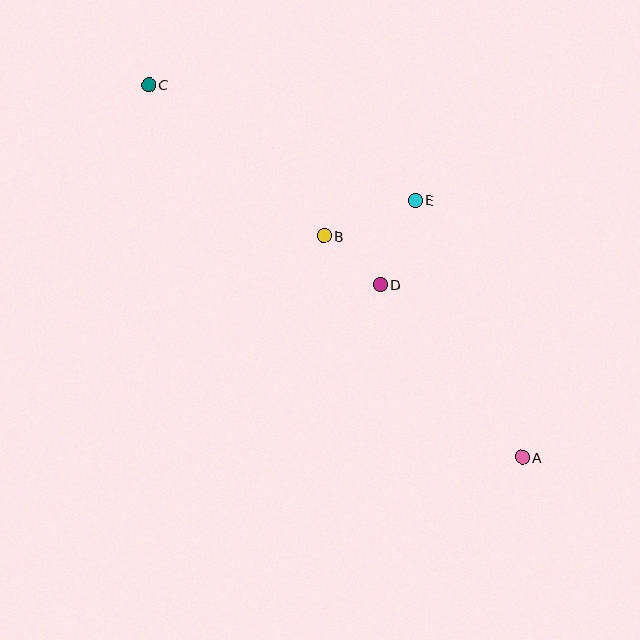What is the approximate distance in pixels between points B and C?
The distance between B and C is approximately 231 pixels.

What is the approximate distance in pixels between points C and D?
The distance between C and D is approximately 306 pixels.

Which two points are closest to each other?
Points B and D are closest to each other.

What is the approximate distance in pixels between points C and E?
The distance between C and E is approximately 291 pixels.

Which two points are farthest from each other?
Points A and C are farthest from each other.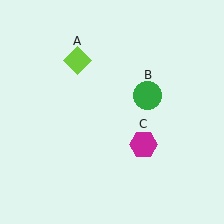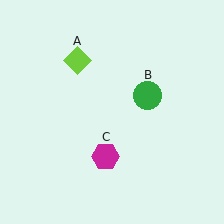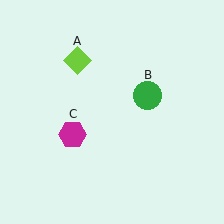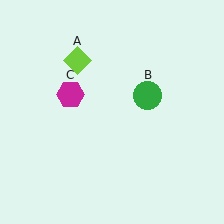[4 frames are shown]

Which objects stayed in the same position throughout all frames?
Lime diamond (object A) and green circle (object B) remained stationary.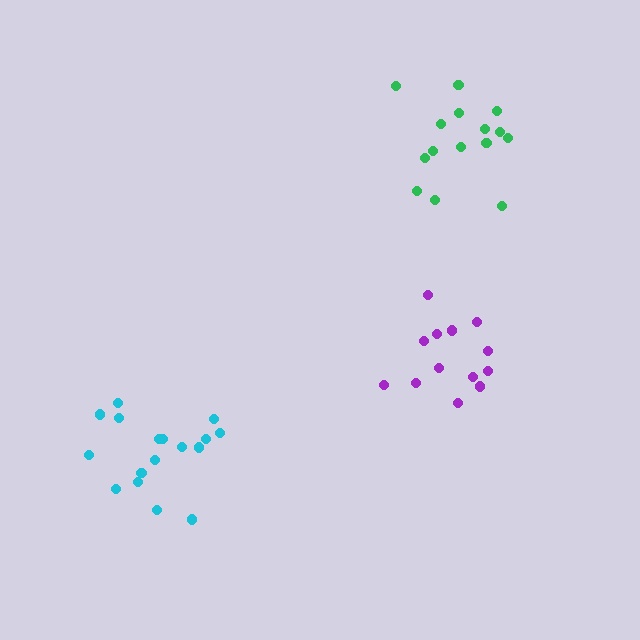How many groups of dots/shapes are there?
There are 3 groups.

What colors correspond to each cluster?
The clusters are colored: green, cyan, purple.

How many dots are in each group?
Group 1: 15 dots, Group 2: 17 dots, Group 3: 13 dots (45 total).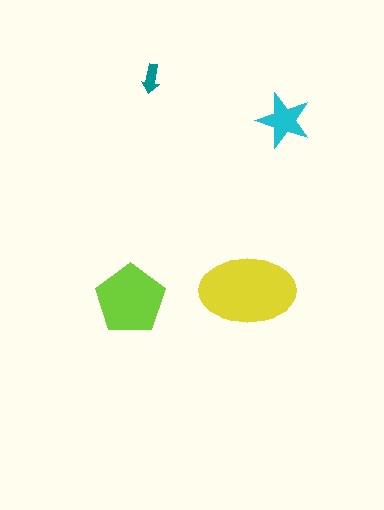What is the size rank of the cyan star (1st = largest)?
3rd.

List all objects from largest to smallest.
The yellow ellipse, the lime pentagon, the cyan star, the teal arrow.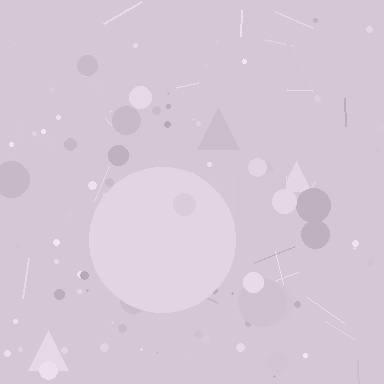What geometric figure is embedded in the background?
A circle is embedded in the background.